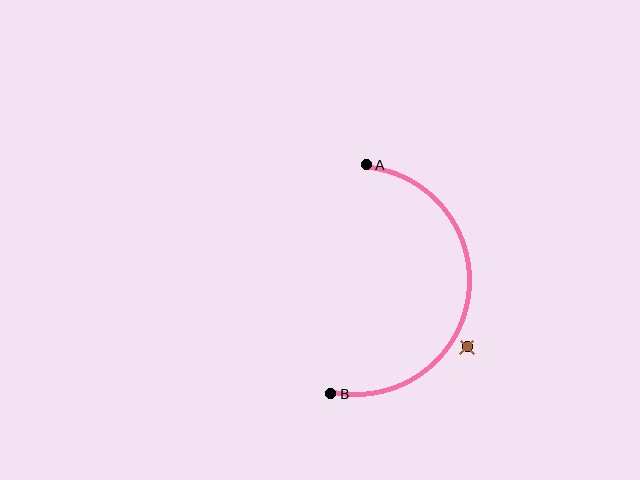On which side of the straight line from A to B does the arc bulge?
The arc bulges to the right of the straight line connecting A and B.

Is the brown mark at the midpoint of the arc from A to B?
No — the brown mark does not lie on the arc at all. It sits slightly outside the curve.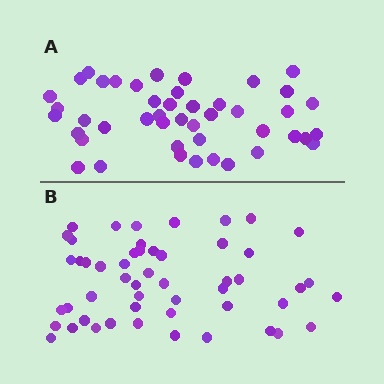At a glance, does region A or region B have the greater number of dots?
Region B (the bottom region) has more dots.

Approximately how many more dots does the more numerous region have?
Region B has roughly 8 or so more dots than region A.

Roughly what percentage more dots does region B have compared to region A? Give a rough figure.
About 15% more.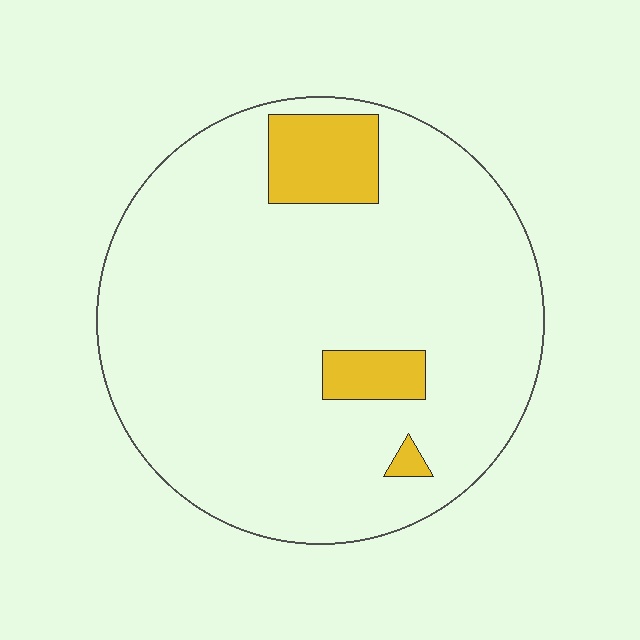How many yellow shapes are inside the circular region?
3.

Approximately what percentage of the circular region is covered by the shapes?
Approximately 10%.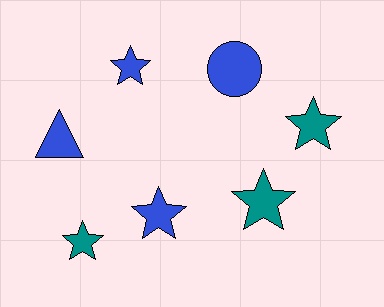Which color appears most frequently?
Blue, with 4 objects.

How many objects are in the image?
There are 7 objects.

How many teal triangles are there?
There are no teal triangles.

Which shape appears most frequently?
Star, with 5 objects.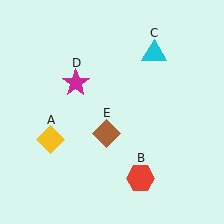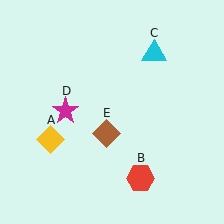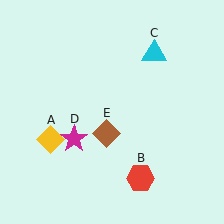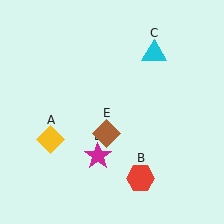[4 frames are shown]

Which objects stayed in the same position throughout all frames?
Yellow diamond (object A) and red hexagon (object B) and cyan triangle (object C) and brown diamond (object E) remained stationary.